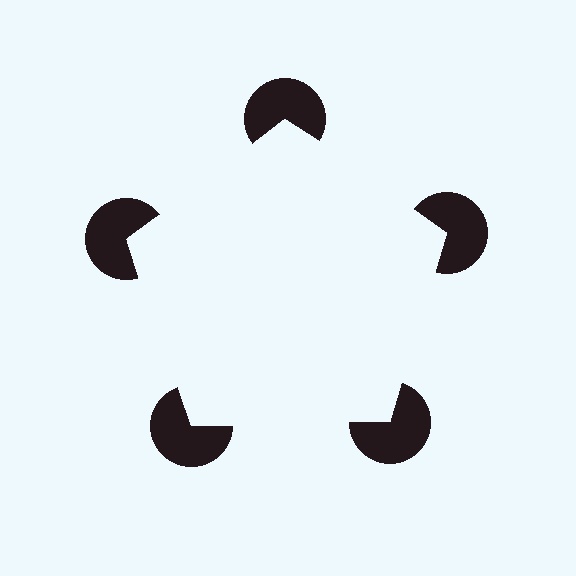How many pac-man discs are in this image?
There are 5 — one at each vertex of the illusory pentagon.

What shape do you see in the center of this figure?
An illusory pentagon — its edges are inferred from the aligned wedge cuts in the pac-man discs, not physically drawn.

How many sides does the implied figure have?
5 sides.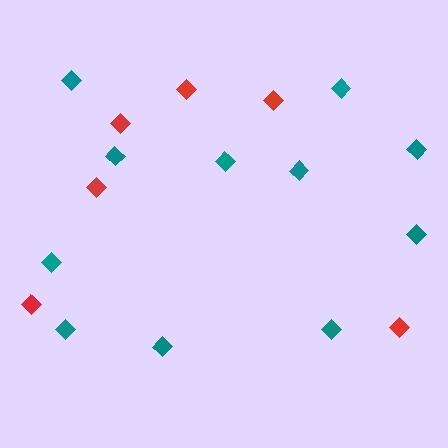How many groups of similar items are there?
There are 2 groups: one group of red diamonds (6) and one group of teal diamonds (11).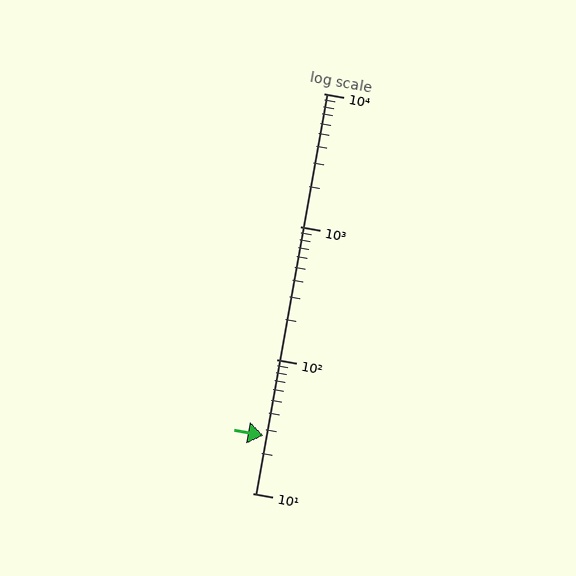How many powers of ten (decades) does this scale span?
The scale spans 3 decades, from 10 to 10000.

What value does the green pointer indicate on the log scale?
The pointer indicates approximately 27.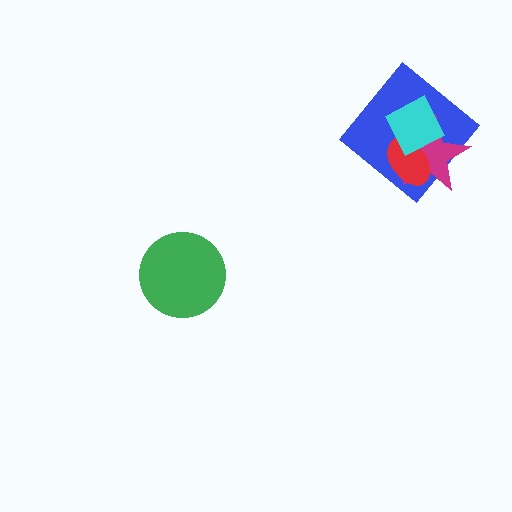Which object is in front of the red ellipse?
The cyan diamond is in front of the red ellipse.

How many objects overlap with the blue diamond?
3 objects overlap with the blue diamond.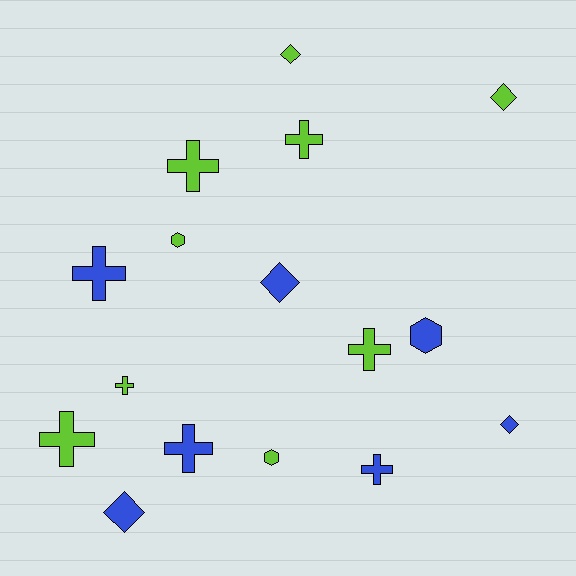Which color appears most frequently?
Lime, with 9 objects.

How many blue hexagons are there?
There is 1 blue hexagon.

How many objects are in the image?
There are 16 objects.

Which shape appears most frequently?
Cross, with 8 objects.